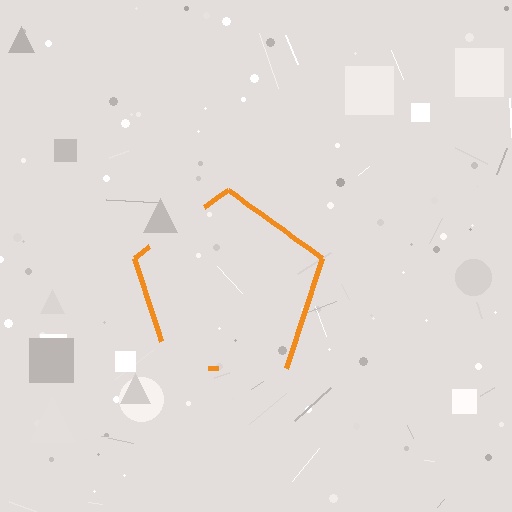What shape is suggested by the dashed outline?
The dashed outline suggests a pentagon.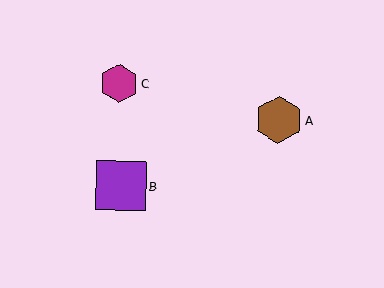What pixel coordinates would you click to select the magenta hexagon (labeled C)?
Click at (119, 83) to select the magenta hexagon C.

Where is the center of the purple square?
The center of the purple square is at (121, 186).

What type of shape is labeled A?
Shape A is a brown hexagon.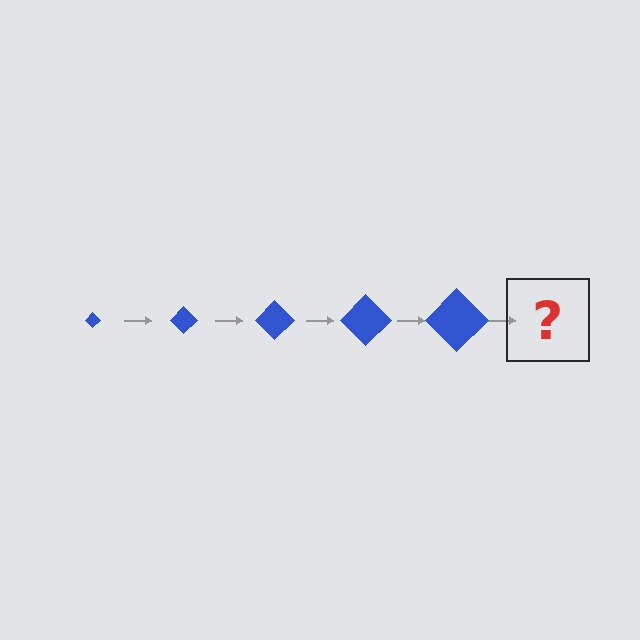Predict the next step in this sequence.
The next step is a blue diamond, larger than the previous one.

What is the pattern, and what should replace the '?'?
The pattern is that the diamond gets progressively larger each step. The '?' should be a blue diamond, larger than the previous one.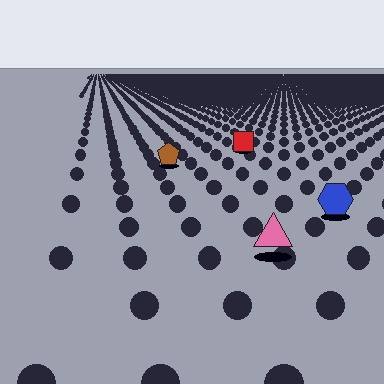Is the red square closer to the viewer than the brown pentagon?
No. The brown pentagon is closer — you can tell from the texture gradient: the ground texture is coarser near it.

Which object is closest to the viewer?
The pink triangle is closest. The texture marks near it are larger and more spread out.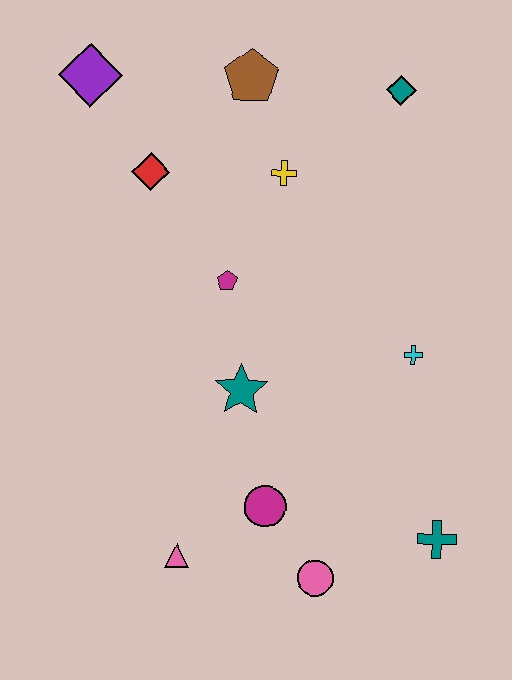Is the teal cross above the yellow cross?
No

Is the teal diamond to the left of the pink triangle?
No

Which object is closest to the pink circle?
The magenta circle is closest to the pink circle.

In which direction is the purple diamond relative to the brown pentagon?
The purple diamond is to the left of the brown pentagon.